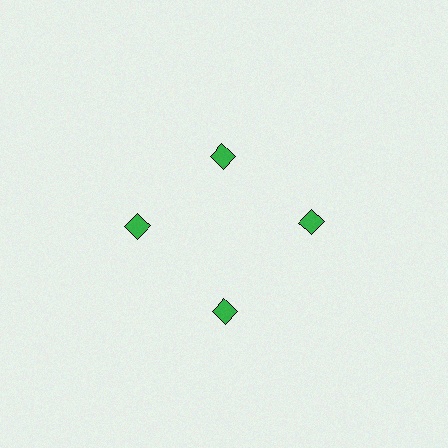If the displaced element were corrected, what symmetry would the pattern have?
It would have 4-fold rotational symmetry — the pattern would map onto itself every 90 degrees.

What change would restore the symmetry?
The symmetry would be restored by moving it outward, back onto the ring so that all 4 diamonds sit at equal angles and equal distance from the center.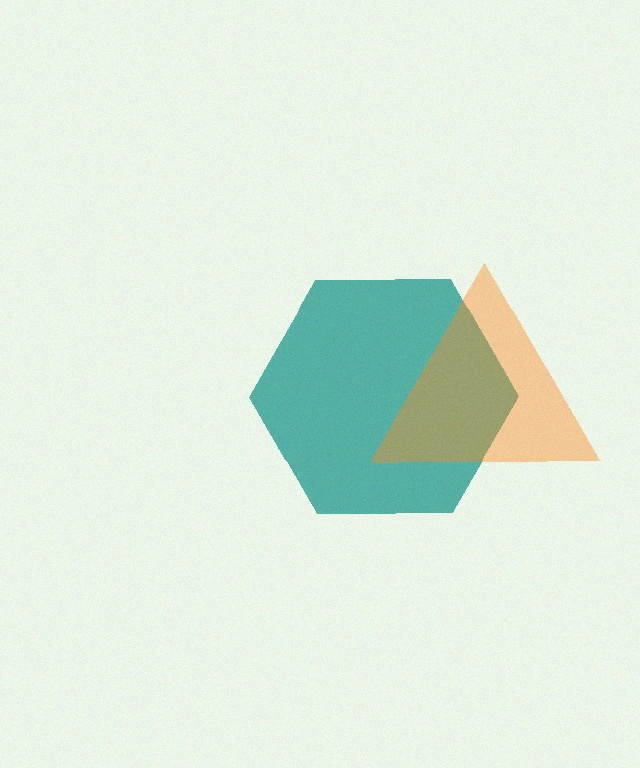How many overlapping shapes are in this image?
There are 2 overlapping shapes in the image.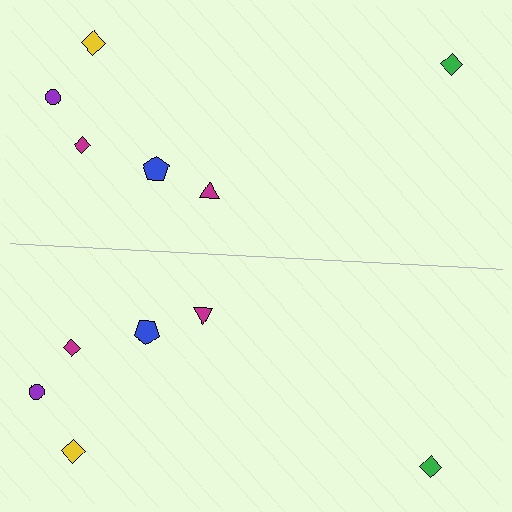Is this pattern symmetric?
Yes, this pattern has bilateral (reflection) symmetry.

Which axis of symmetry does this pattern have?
The pattern has a horizontal axis of symmetry running through the center of the image.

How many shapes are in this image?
There are 12 shapes in this image.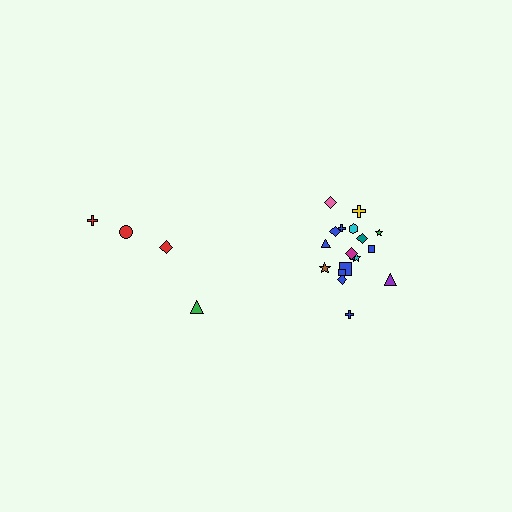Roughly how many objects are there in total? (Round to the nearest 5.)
Roughly 20 objects in total.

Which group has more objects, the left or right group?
The right group.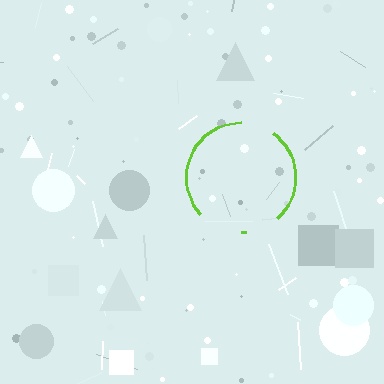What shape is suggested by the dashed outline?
The dashed outline suggests a circle.